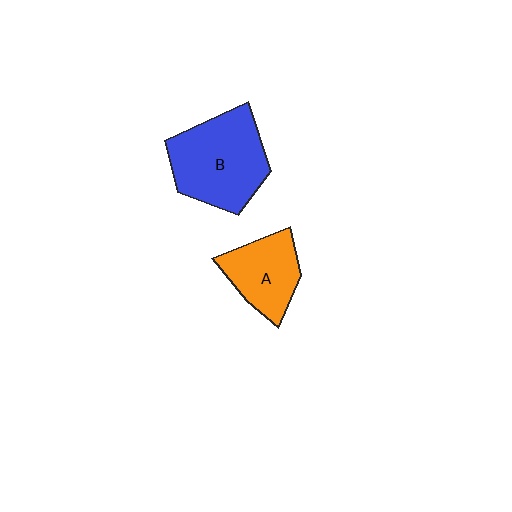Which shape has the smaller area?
Shape A (orange).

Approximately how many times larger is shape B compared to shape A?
Approximately 1.6 times.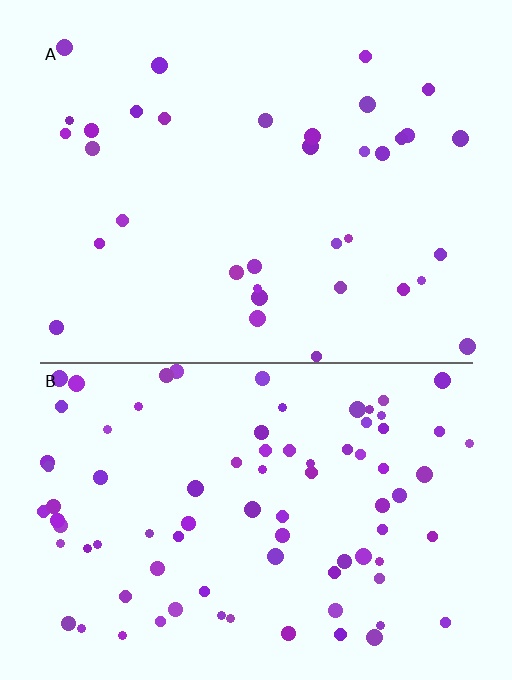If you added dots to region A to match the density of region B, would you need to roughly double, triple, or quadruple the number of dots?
Approximately double.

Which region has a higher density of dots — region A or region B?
B (the bottom).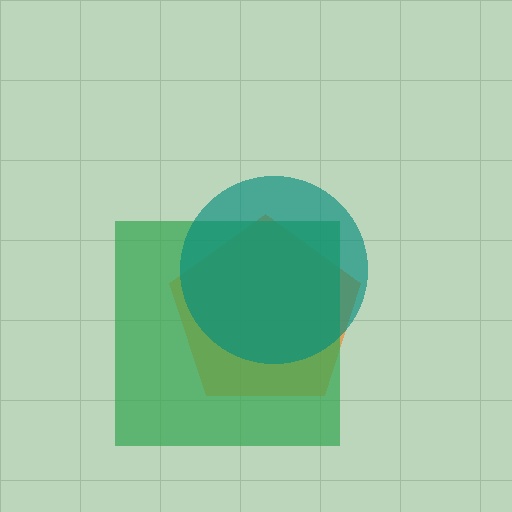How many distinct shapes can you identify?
There are 3 distinct shapes: an orange pentagon, a green square, a teal circle.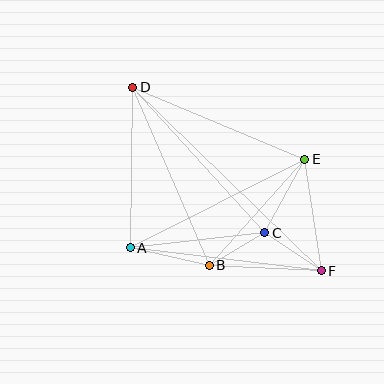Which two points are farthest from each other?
Points D and F are farthest from each other.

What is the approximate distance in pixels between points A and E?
The distance between A and E is approximately 196 pixels.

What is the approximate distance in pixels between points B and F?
The distance between B and F is approximately 112 pixels.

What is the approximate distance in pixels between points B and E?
The distance between B and E is approximately 142 pixels.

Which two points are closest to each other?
Points B and C are closest to each other.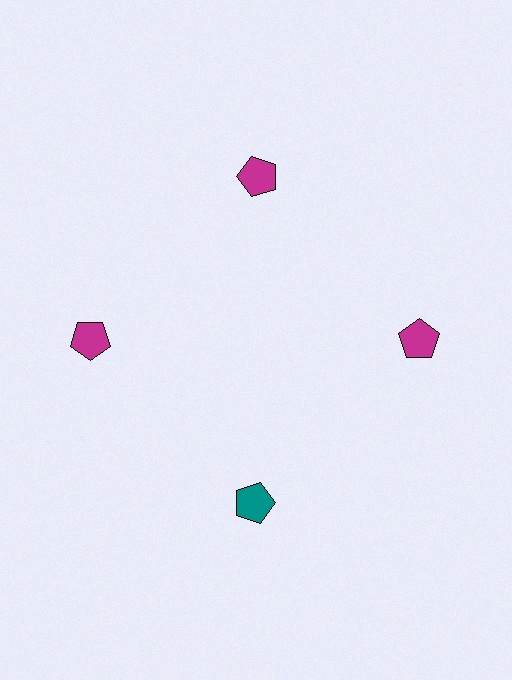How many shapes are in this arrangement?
There are 4 shapes arranged in a ring pattern.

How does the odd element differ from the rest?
It has a different color: teal instead of magenta.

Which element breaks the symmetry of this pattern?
The teal pentagon at roughly the 6 o'clock position breaks the symmetry. All other shapes are magenta pentagons.